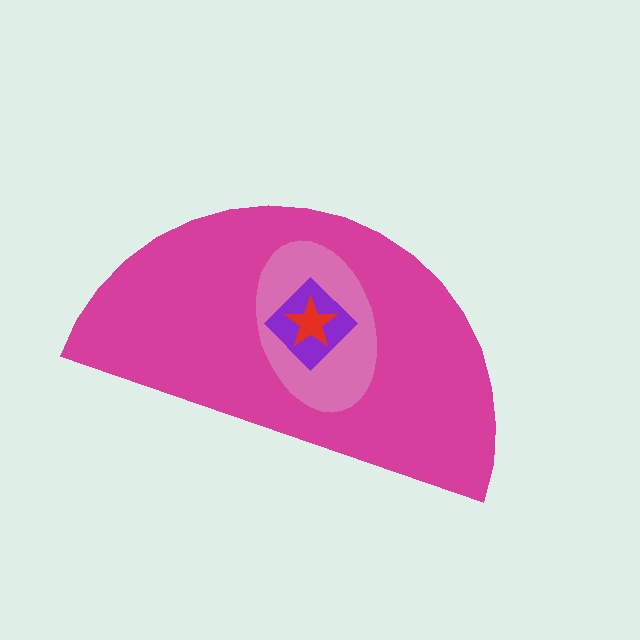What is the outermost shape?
The magenta semicircle.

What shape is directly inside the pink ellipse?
The purple diamond.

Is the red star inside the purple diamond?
Yes.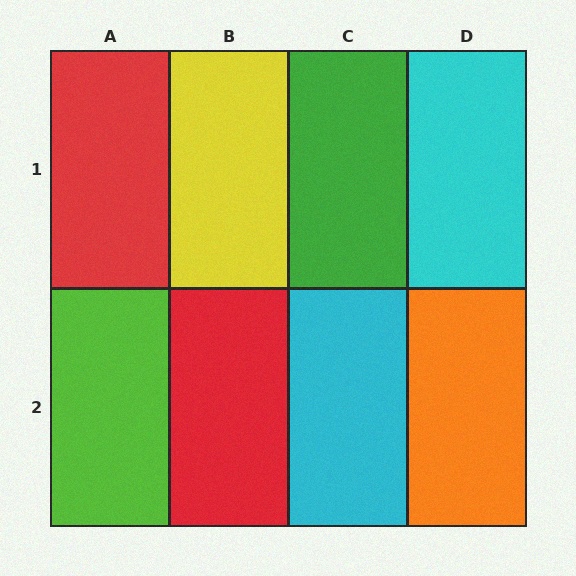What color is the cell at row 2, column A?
Lime.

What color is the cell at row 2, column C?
Cyan.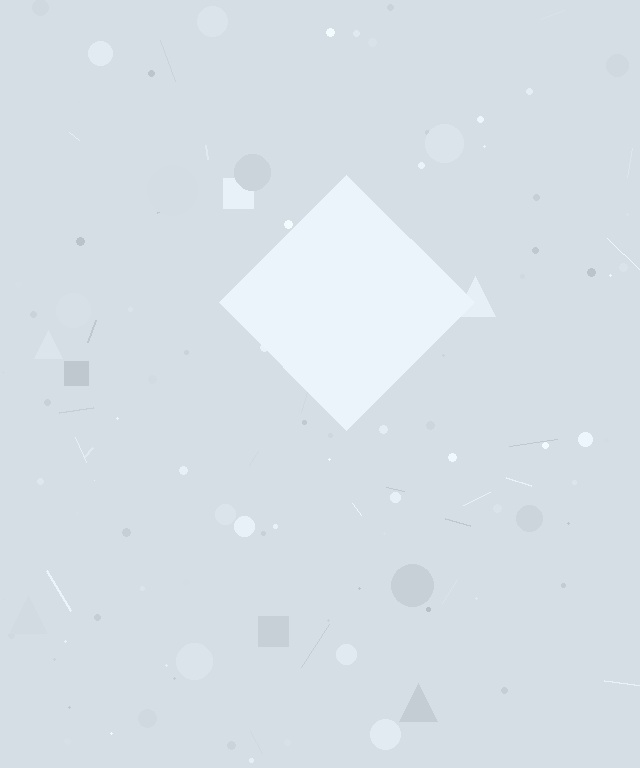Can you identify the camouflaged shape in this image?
The camouflaged shape is a diamond.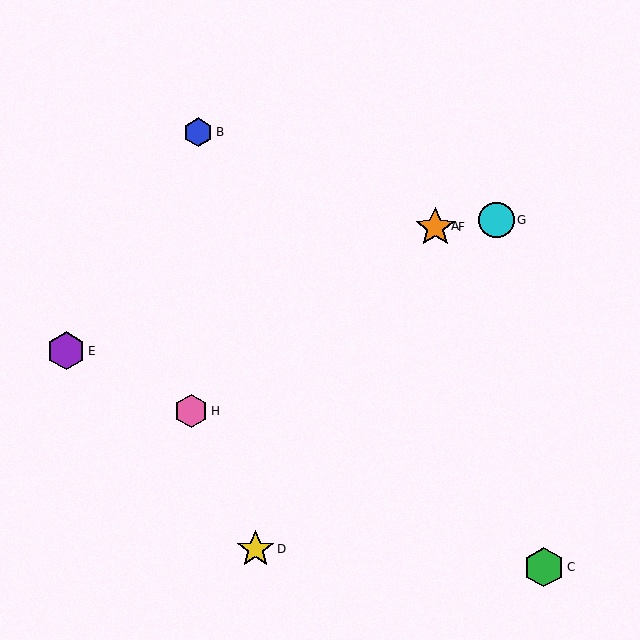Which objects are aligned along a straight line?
Objects A, F, H are aligned along a straight line.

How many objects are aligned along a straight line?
3 objects (A, F, H) are aligned along a straight line.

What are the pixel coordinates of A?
Object A is at (437, 226).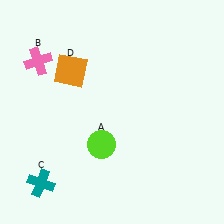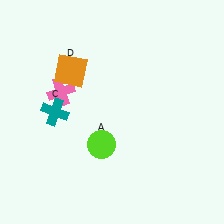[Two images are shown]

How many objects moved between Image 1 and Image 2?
2 objects moved between the two images.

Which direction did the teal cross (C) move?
The teal cross (C) moved up.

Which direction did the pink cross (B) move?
The pink cross (B) moved down.